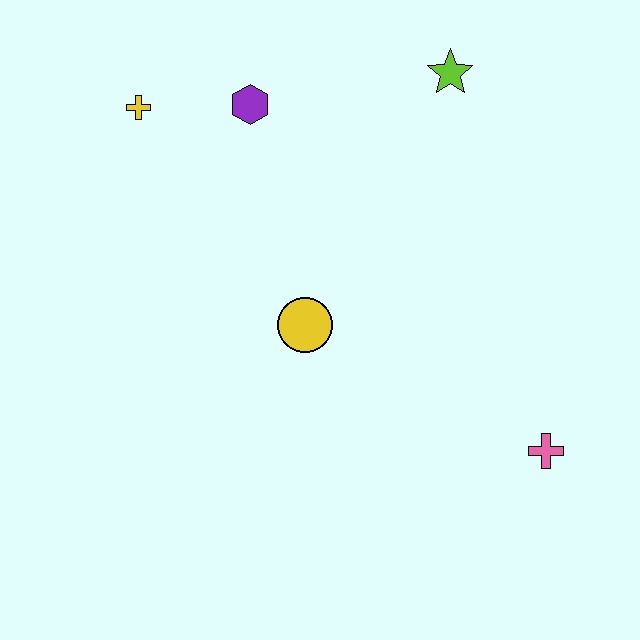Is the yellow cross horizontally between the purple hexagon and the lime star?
No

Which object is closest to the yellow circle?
The purple hexagon is closest to the yellow circle.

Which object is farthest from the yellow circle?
The lime star is farthest from the yellow circle.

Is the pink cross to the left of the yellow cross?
No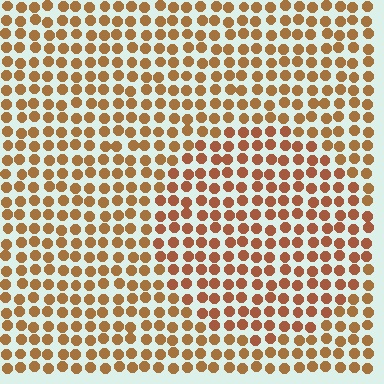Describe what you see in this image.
The image is filled with small brown elements in a uniform arrangement. A circle-shaped region is visible where the elements are tinted to a slightly different hue, forming a subtle color boundary.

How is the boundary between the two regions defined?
The boundary is defined purely by a slight shift in hue (about 15 degrees). Spacing, size, and orientation are identical on both sides.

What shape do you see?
I see a circle.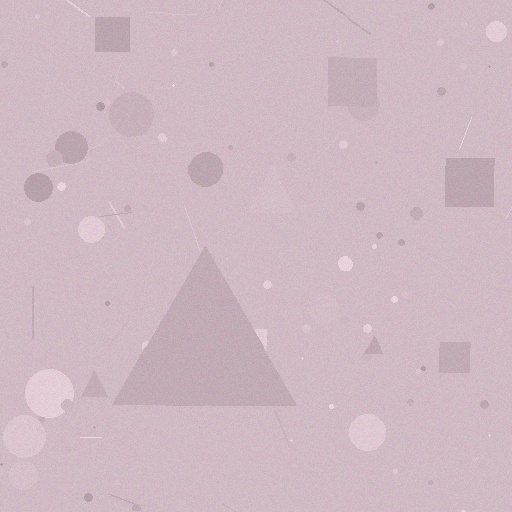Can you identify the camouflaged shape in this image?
The camouflaged shape is a triangle.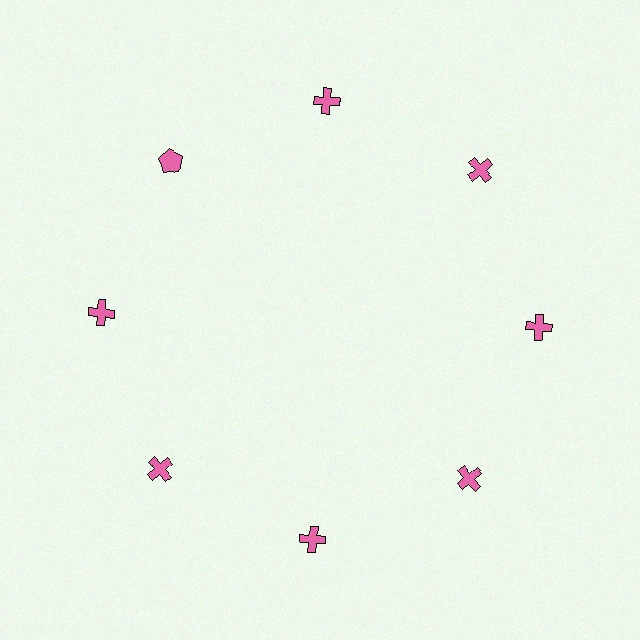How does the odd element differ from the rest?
It has a different shape: pentagon instead of cross.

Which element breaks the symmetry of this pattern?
The pink pentagon at roughly the 10 o'clock position breaks the symmetry. All other shapes are pink crosses.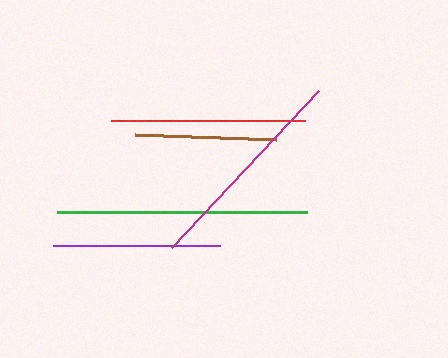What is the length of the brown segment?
The brown segment is approximately 141 pixels long.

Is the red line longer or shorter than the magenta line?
The magenta line is longer than the red line.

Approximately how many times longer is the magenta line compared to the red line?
The magenta line is approximately 1.1 times the length of the red line.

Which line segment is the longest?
The green line is the longest at approximately 250 pixels.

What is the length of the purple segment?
The purple segment is approximately 167 pixels long.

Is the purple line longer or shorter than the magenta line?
The magenta line is longer than the purple line.